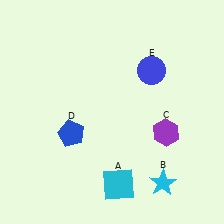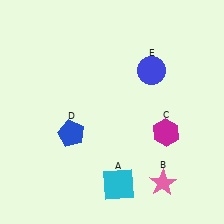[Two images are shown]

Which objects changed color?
B changed from cyan to pink. C changed from purple to magenta.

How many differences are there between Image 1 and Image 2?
There are 2 differences between the two images.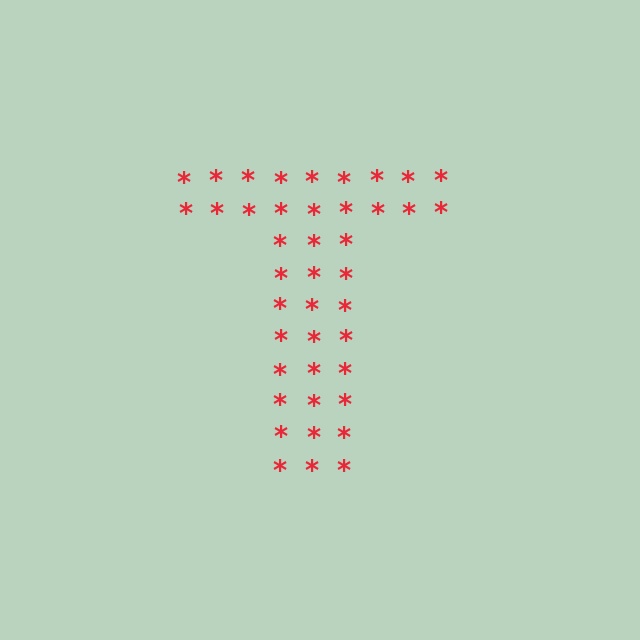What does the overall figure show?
The overall figure shows the letter T.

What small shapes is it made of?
It is made of small asterisks.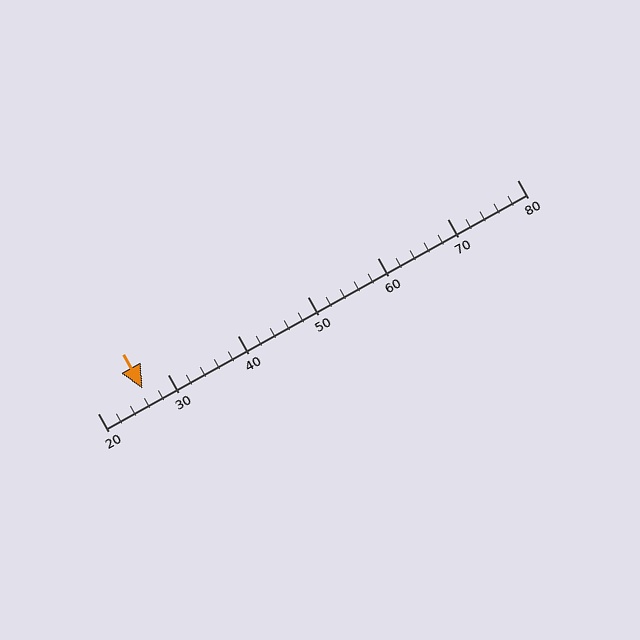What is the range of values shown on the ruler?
The ruler shows values from 20 to 80.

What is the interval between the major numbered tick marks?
The major tick marks are spaced 10 units apart.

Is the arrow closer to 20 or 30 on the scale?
The arrow is closer to 30.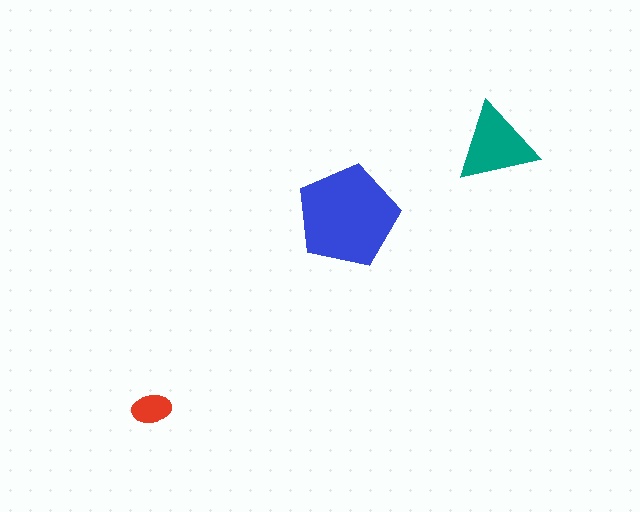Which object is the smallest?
The red ellipse.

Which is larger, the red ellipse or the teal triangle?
The teal triangle.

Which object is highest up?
The teal triangle is topmost.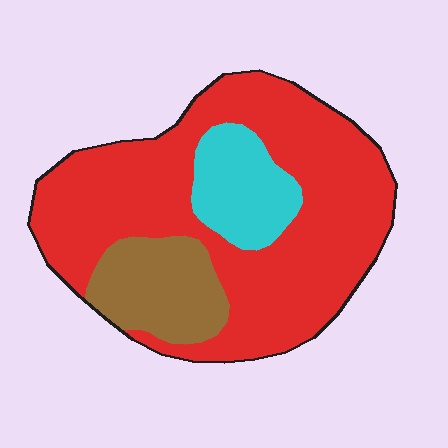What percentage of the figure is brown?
Brown takes up about one sixth (1/6) of the figure.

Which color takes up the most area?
Red, at roughly 70%.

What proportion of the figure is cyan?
Cyan covers around 15% of the figure.